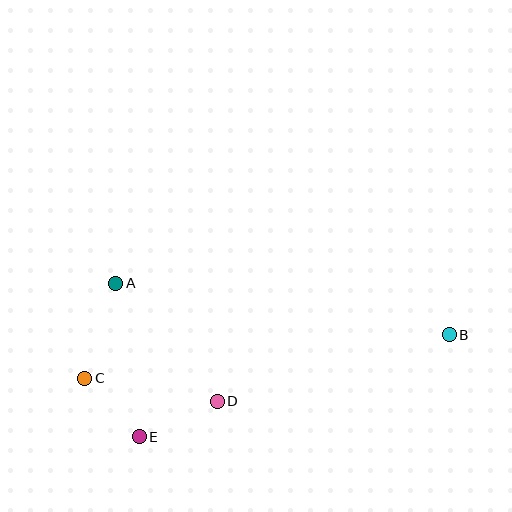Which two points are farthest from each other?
Points B and C are farthest from each other.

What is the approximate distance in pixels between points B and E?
The distance between B and E is approximately 326 pixels.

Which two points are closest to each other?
Points C and E are closest to each other.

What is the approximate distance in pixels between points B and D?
The distance between B and D is approximately 242 pixels.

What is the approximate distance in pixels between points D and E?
The distance between D and E is approximately 85 pixels.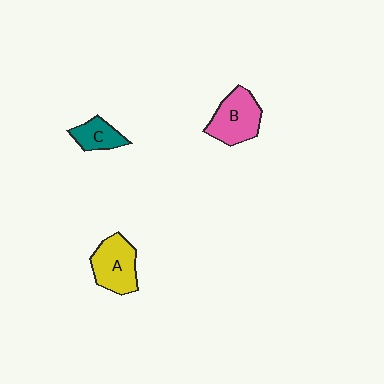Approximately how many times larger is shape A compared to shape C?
Approximately 1.7 times.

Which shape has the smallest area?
Shape C (teal).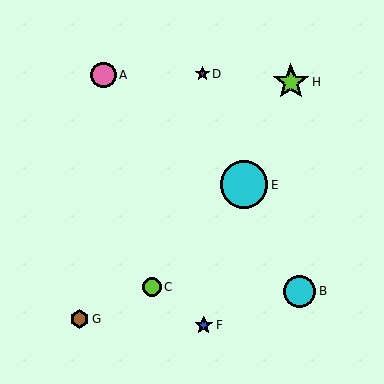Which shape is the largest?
The cyan circle (labeled E) is the largest.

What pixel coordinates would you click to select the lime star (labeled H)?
Click at (291, 82) to select the lime star H.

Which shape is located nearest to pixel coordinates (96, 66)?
The pink circle (labeled A) at (104, 75) is nearest to that location.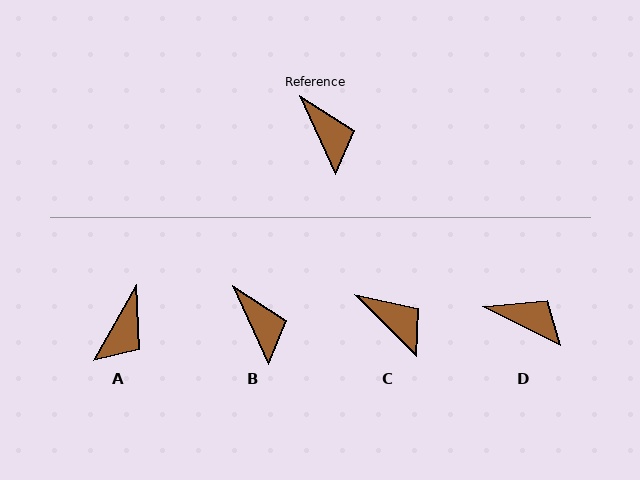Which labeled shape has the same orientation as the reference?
B.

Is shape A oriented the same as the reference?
No, it is off by about 54 degrees.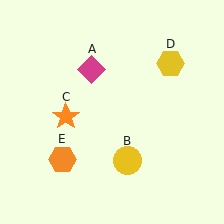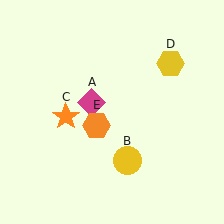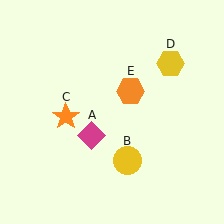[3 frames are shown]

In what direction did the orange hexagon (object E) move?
The orange hexagon (object E) moved up and to the right.